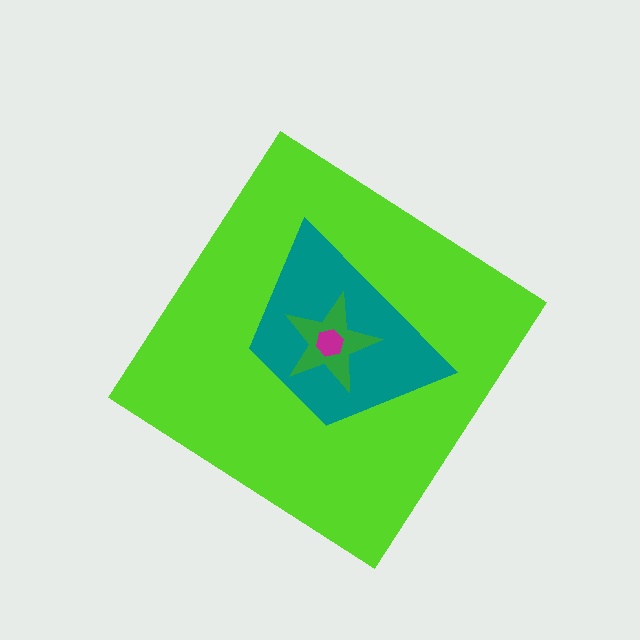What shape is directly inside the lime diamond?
The teal trapezoid.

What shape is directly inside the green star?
The magenta hexagon.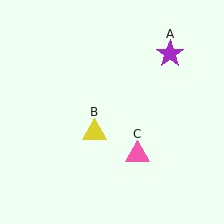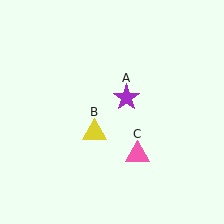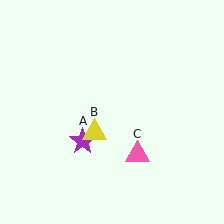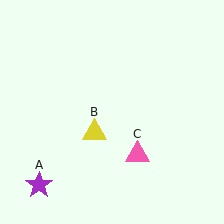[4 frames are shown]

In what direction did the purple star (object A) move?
The purple star (object A) moved down and to the left.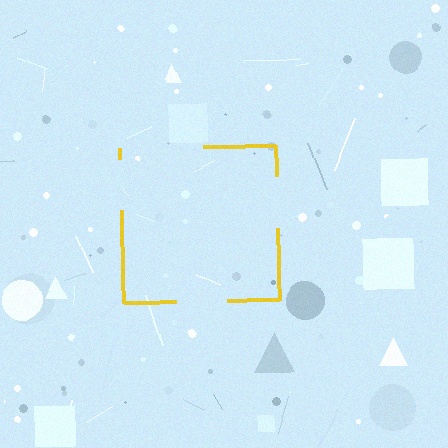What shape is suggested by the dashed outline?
The dashed outline suggests a square.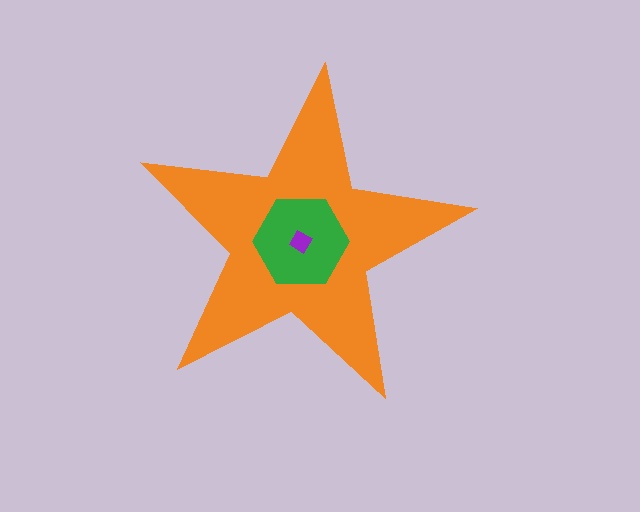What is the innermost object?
The purple diamond.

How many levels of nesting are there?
3.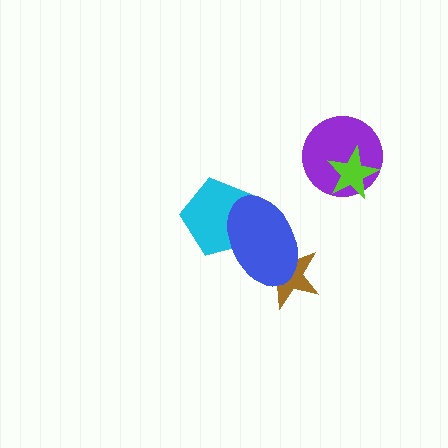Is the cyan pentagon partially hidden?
Yes, it is partially covered by another shape.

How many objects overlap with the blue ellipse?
2 objects overlap with the blue ellipse.